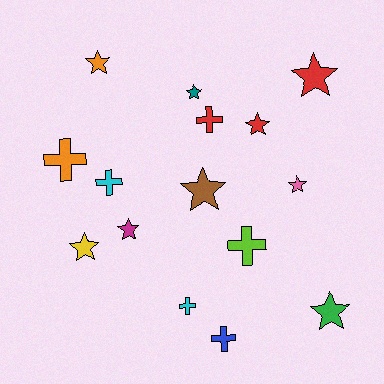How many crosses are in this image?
There are 6 crosses.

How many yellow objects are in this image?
There is 1 yellow object.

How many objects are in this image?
There are 15 objects.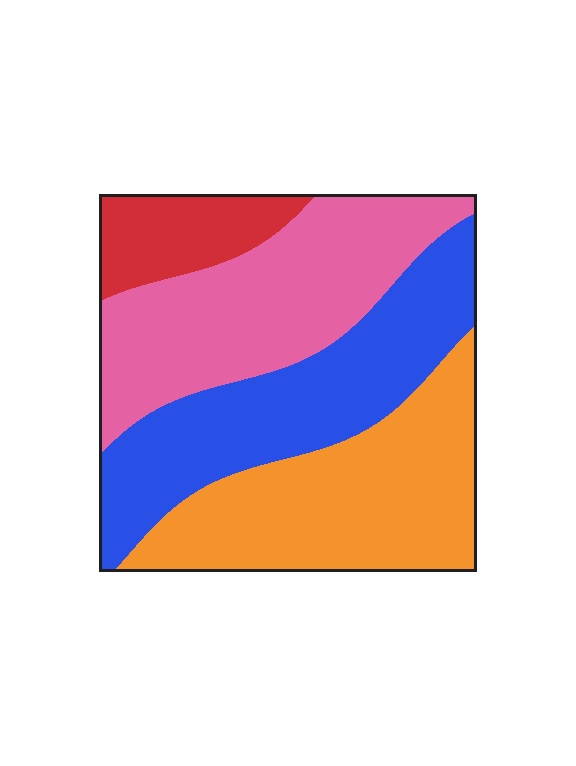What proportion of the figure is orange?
Orange covers 31% of the figure.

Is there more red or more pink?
Pink.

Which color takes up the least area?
Red, at roughly 10%.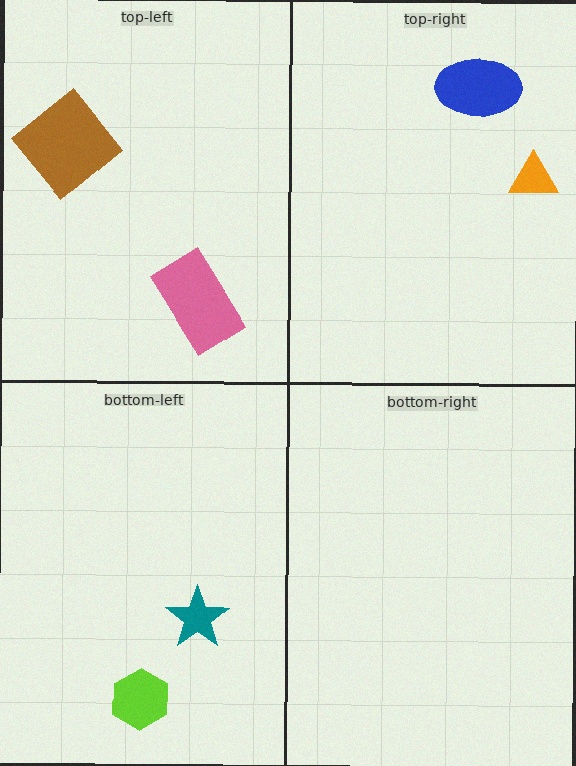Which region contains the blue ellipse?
The top-right region.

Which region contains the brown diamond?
The top-left region.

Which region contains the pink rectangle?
The top-left region.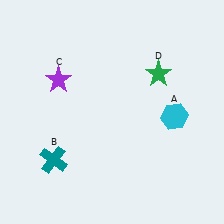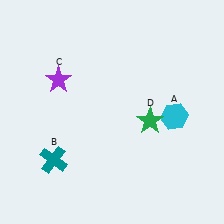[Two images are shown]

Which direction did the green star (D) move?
The green star (D) moved down.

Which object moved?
The green star (D) moved down.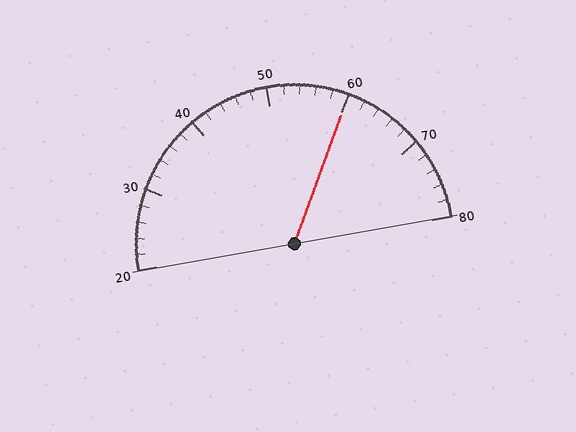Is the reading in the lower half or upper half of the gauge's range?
The reading is in the upper half of the range (20 to 80).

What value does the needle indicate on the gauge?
The needle indicates approximately 60.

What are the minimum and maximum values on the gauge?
The gauge ranges from 20 to 80.